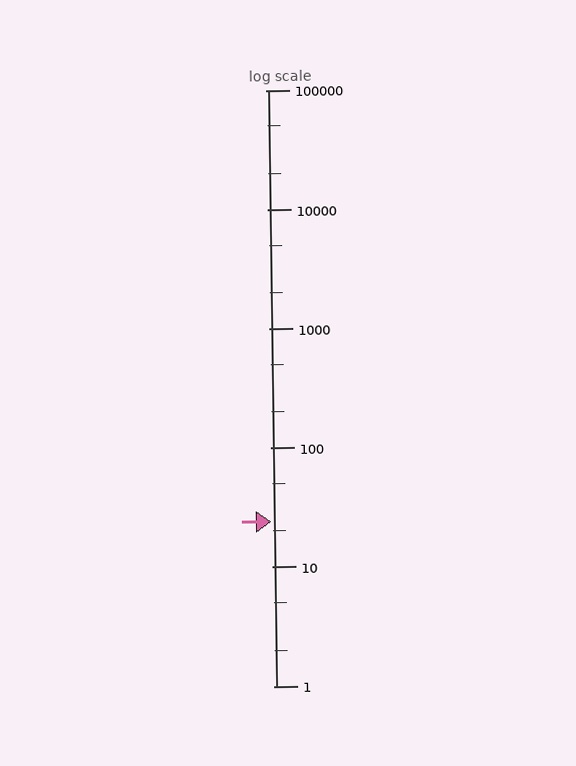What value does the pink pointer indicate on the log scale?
The pointer indicates approximately 24.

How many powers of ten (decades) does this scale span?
The scale spans 5 decades, from 1 to 100000.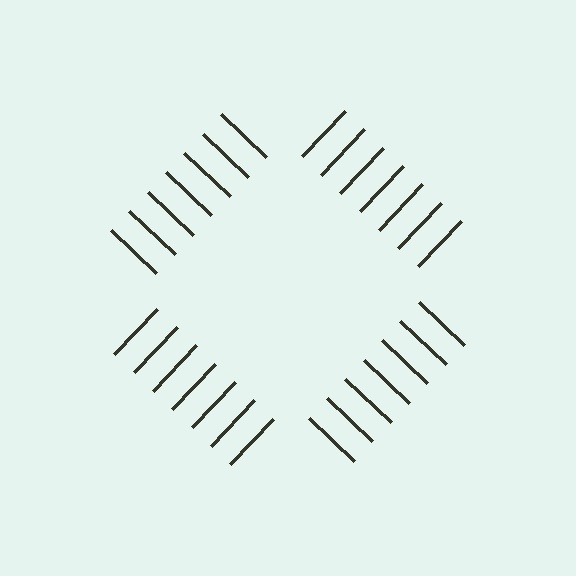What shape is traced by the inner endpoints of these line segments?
An illusory square — the line segments terminate on its edges but no continuous stroke is drawn.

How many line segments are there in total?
28 — 7 along each of the 4 edges.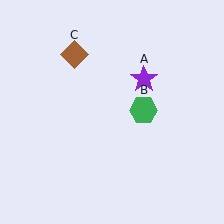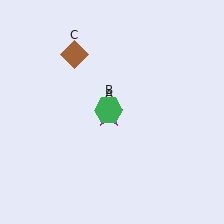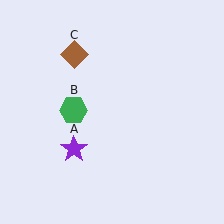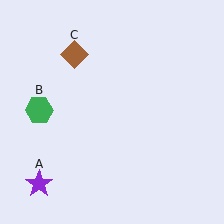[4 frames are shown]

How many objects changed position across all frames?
2 objects changed position: purple star (object A), green hexagon (object B).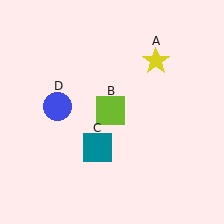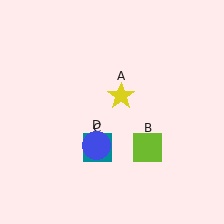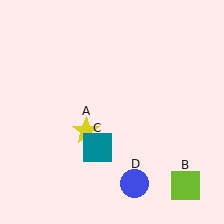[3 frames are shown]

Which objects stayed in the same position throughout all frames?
Teal square (object C) remained stationary.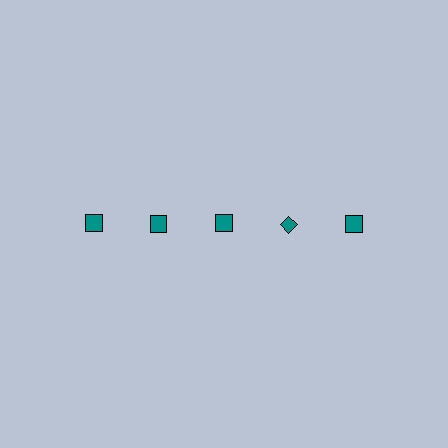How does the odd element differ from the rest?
It has a different shape: diamond instead of square.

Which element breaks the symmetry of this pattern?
The teal diamond in the top row, second from right column breaks the symmetry. All other shapes are teal squares.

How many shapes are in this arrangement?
There are 5 shapes arranged in a grid pattern.